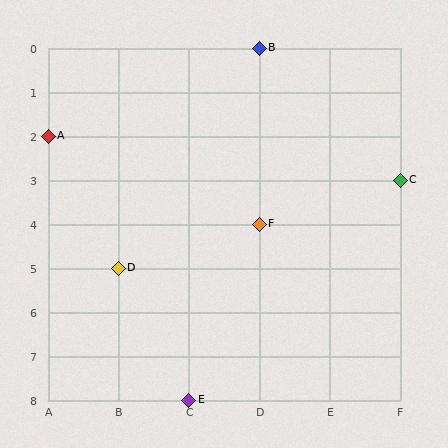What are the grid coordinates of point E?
Point E is at grid coordinates (C, 8).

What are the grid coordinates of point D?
Point D is at grid coordinates (B, 5).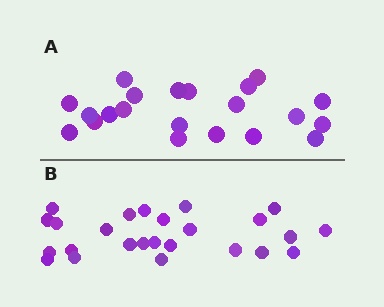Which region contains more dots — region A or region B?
Region B (the bottom region) has more dots.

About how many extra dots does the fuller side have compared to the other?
Region B has about 4 more dots than region A.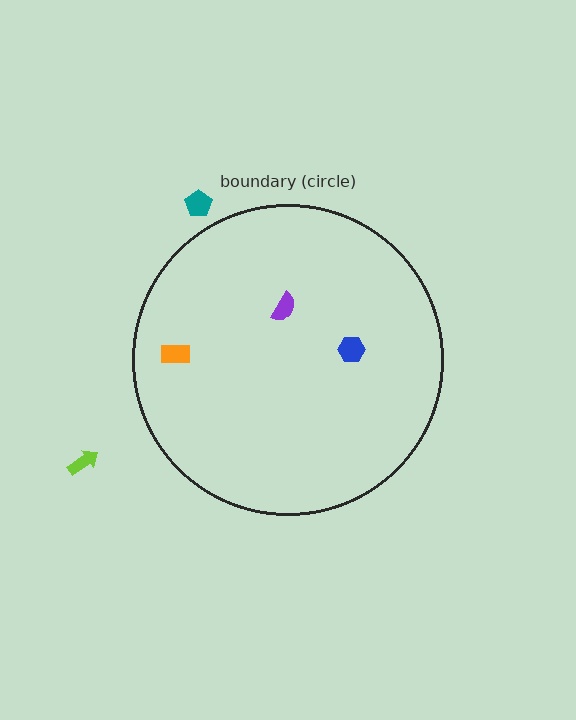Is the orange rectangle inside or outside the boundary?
Inside.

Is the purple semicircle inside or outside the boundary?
Inside.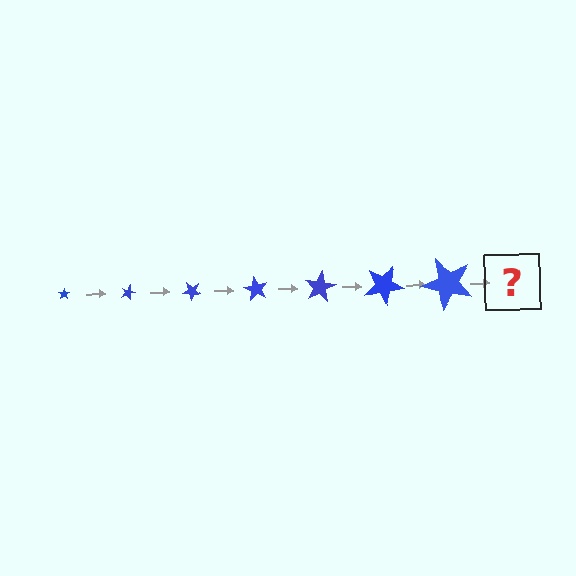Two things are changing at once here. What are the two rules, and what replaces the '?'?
The two rules are that the star grows larger each step and it rotates 20 degrees each step. The '?' should be a star, larger than the previous one and rotated 140 degrees from the start.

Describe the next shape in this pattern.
It should be a star, larger than the previous one and rotated 140 degrees from the start.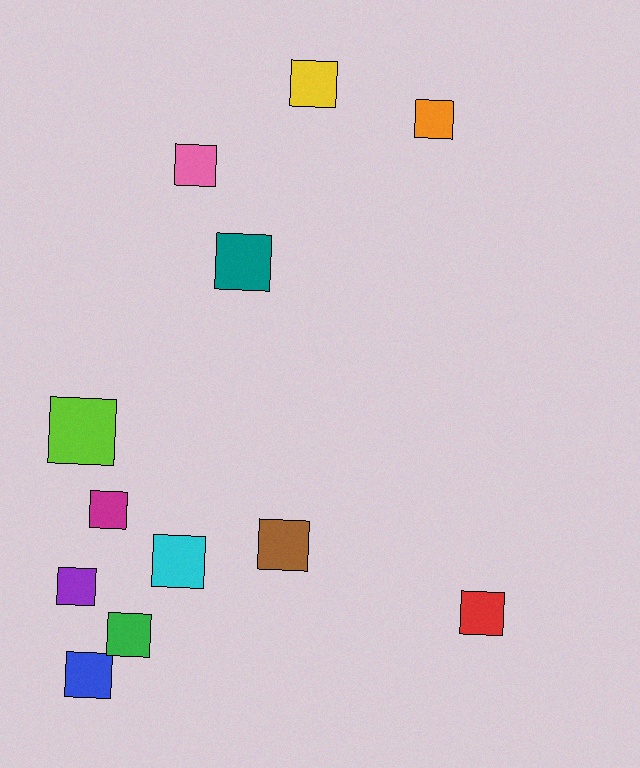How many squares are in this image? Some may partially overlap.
There are 12 squares.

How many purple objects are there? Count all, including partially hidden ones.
There is 1 purple object.